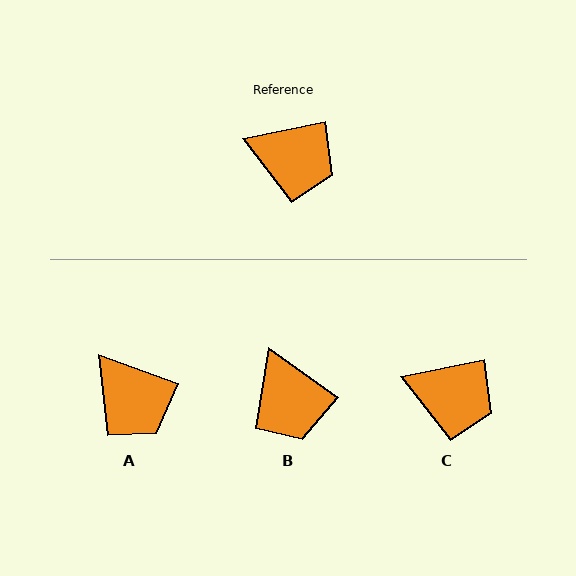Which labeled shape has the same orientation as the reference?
C.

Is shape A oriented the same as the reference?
No, it is off by about 31 degrees.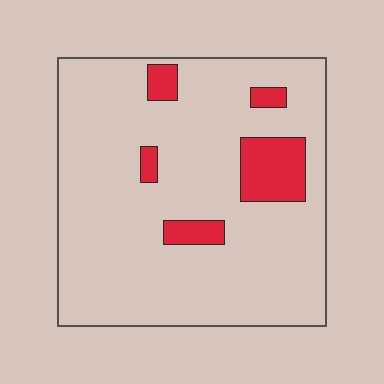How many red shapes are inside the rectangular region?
5.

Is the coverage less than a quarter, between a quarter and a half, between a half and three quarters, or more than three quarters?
Less than a quarter.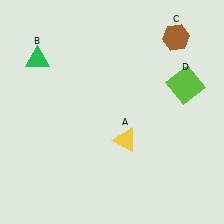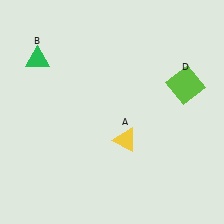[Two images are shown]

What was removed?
The brown hexagon (C) was removed in Image 2.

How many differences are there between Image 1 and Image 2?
There is 1 difference between the two images.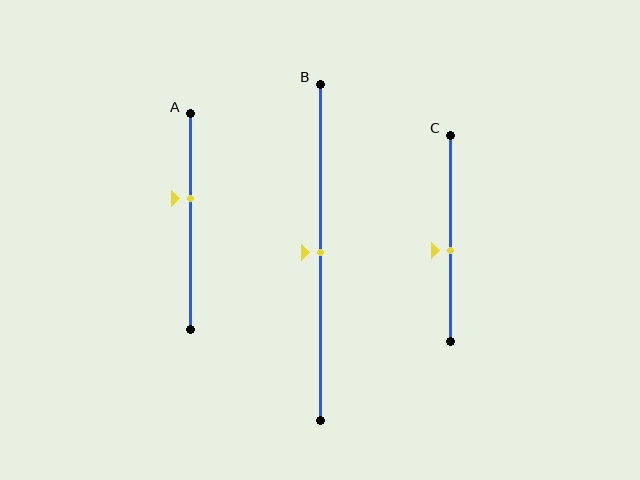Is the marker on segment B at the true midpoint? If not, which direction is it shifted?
Yes, the marker on segment B is at the true midpoint.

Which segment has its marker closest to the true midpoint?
Segment B has its marker closest to the true midpoint.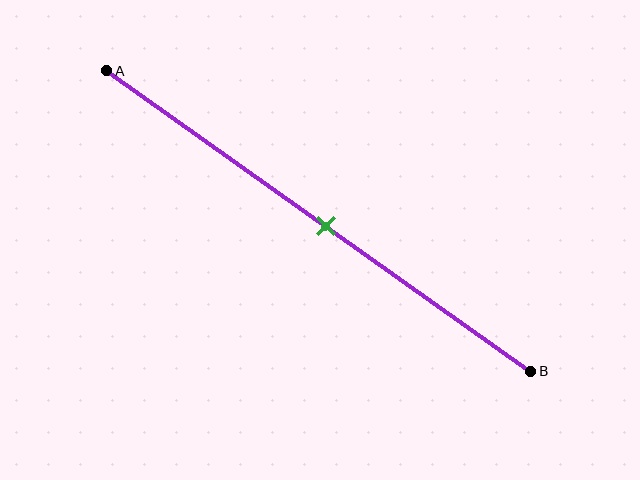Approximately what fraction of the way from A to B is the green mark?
The green mark is approximately 50% of the way from A to B.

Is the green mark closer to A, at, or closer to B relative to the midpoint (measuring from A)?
The green mark is approximately at the midpoint of segment AB.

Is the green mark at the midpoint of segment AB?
Yes, the mark is approximately at the midpoint.